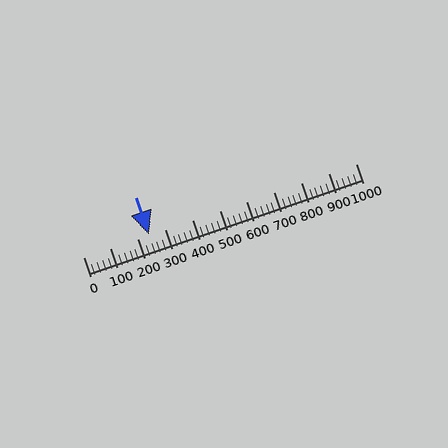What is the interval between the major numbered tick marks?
The major tick marks are spaced 100 units apart.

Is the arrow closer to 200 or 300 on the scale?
The arrow is closer to 200.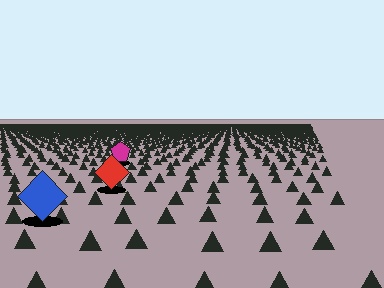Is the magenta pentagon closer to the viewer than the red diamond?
No. The red diamond is closer — you can tell from the texture gradient: the ground texture is coarser near it.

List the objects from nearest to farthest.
From nearest to farthest: the blue diamond, the red diamond, the magenta pentagon.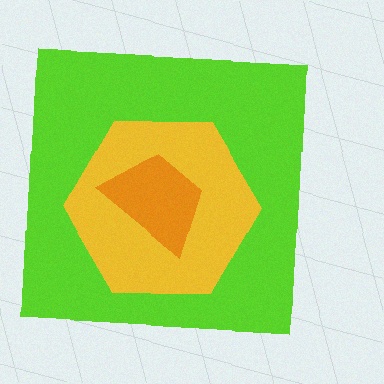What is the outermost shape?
The lime square.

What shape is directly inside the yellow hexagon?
The orange trapezoid.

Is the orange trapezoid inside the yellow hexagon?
Yes.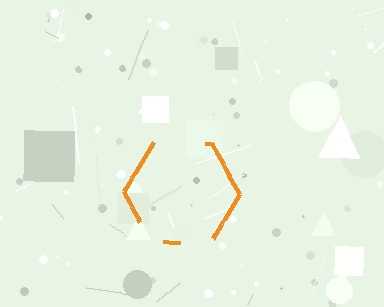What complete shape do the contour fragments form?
The contour fragments form a hexagon.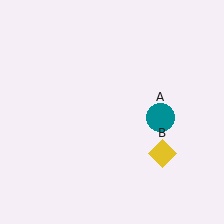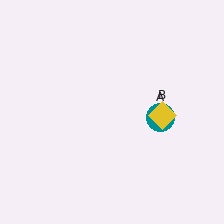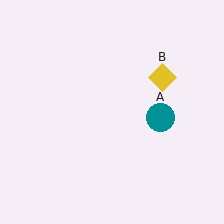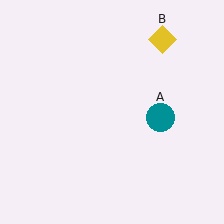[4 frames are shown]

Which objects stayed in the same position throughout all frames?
Teal circle (object A) remained stationary.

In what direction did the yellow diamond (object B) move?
The yellow diamond (object B) moved up.